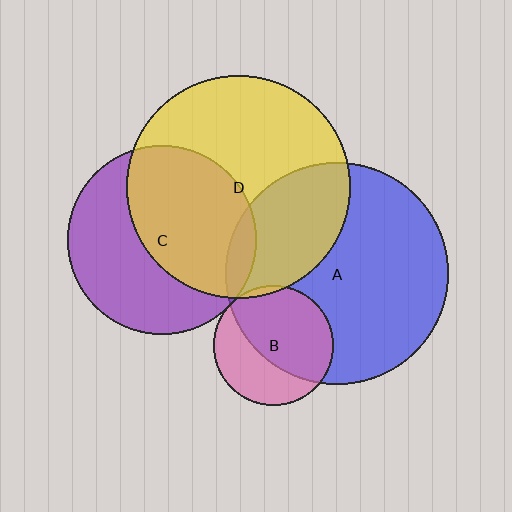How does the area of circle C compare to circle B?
Approximately 2.5 times.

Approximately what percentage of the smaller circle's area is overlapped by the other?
Approximately 5%.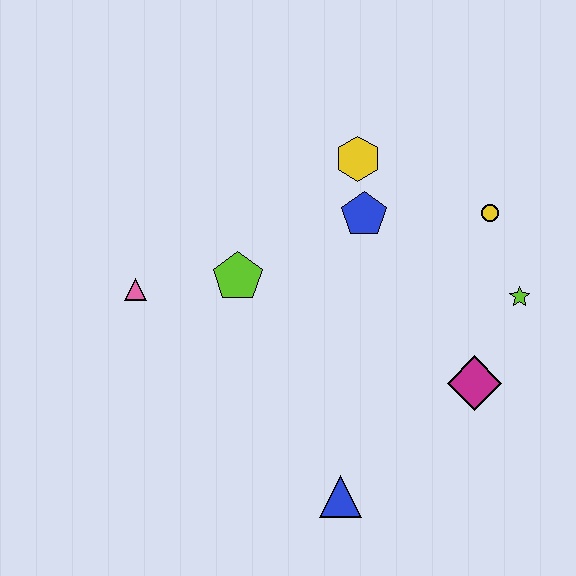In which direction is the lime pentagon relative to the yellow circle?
The lime pentagon is to the left of the yellow circle.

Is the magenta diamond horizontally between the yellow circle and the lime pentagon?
Yes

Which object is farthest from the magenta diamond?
The pink triangle is farthest from the magenta diamond.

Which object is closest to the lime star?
The yellow circle is closest to the lime star.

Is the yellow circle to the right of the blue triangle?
Yes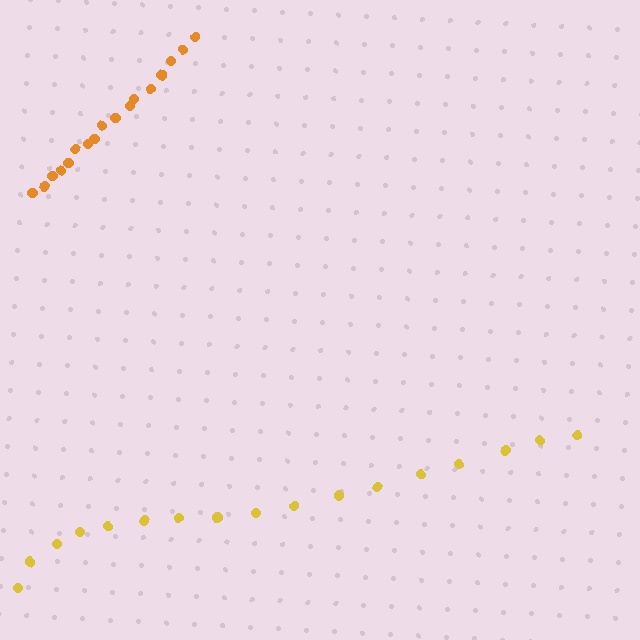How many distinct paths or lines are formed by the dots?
There are 2 distinct paths.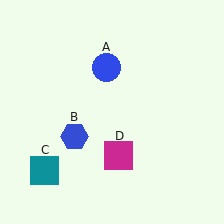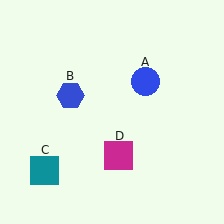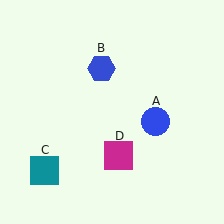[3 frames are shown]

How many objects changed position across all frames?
2 objects changed position: blue circle (object A), blue hexagon (object B).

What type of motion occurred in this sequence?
The blue circle (object A), blue hexagon (object B) rotated clockwise around the center of the scene.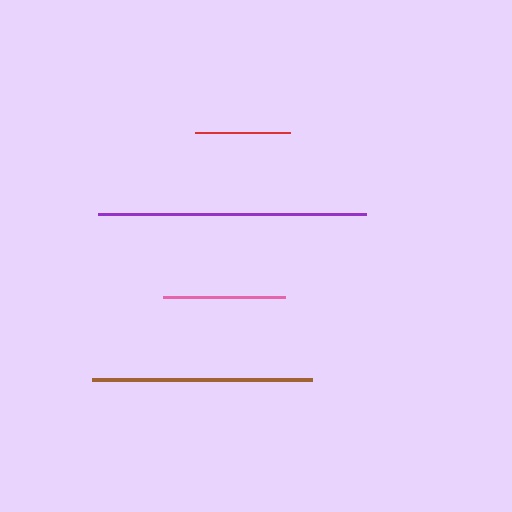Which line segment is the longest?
The purple line is the longest at approximately 268 pixels.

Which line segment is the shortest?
The red line is the shortest at approximately 96 pixels.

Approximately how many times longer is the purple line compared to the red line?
The purple line is approximately 2.8 times the length of the red line.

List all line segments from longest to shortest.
From longest to shortest: purple, brown, pink, red.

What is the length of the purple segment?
The purple segment is approximately 268 pixels long.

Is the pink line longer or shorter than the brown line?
The brown line is longer than the pink line.